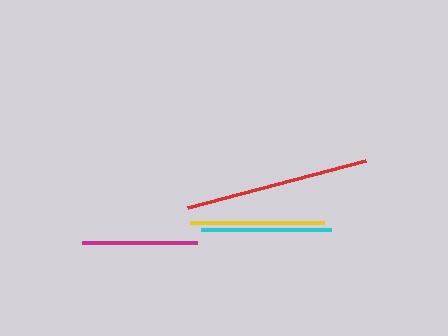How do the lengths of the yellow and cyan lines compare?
The yellow and cyan lines are approximately the same length.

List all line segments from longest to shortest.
From longest to shortest: red, yellow, cyan, magenta.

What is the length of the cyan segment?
The cyan segment is approximately 130 pixels long.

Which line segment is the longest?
The red line is the longest at approximately 185 pixels.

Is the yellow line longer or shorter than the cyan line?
The yellow line is longer than the cyan line.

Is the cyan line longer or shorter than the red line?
The red line is longer than the cyan line.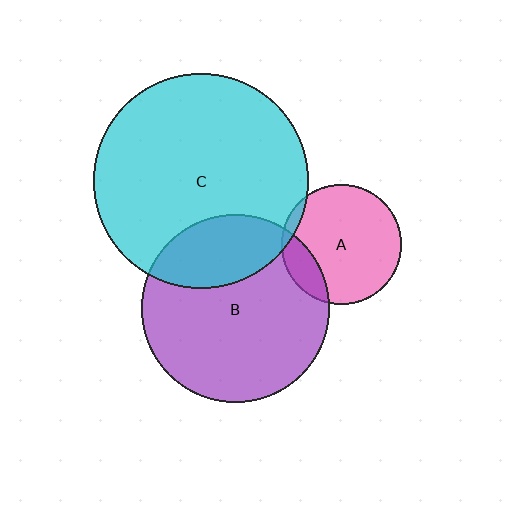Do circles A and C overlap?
Yes.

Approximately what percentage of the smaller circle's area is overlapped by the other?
Approximately 5%.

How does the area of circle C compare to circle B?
Approximately 1.3 times.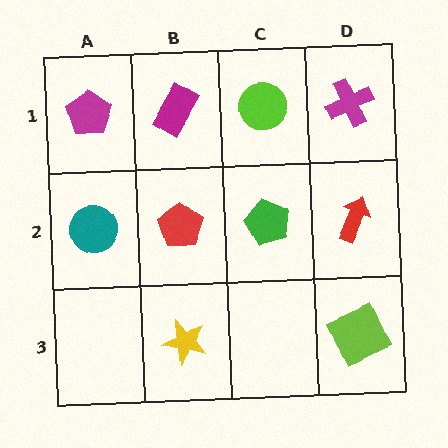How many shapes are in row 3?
2 shapes.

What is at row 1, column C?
A lime circle.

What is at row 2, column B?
A red pentagon.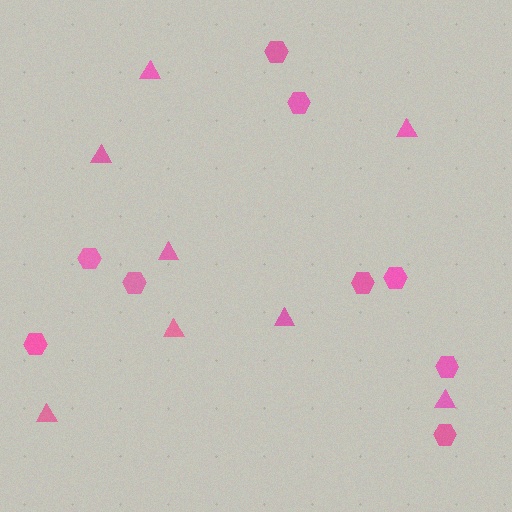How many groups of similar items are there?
There are 2 groups: one group of hexagons (9) and one group of triangles (8).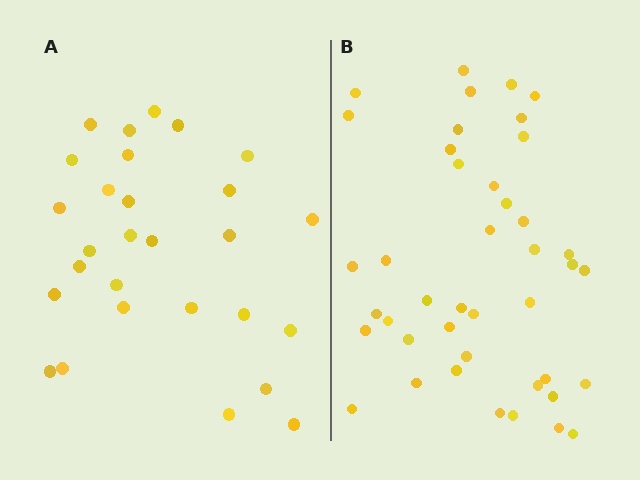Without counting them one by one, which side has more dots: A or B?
Region B (the right region) has more dots.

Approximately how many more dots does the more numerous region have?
Region B has approximately 15 more dots than region A.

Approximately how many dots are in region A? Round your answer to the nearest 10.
About 30 dots. (The exact count is 28, which rounds to 30.)